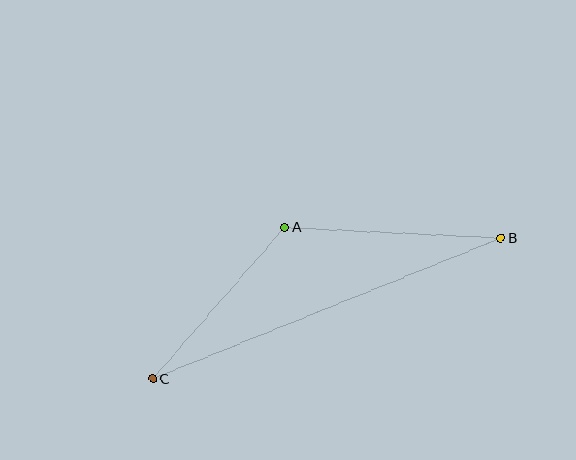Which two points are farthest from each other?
Points B and C are farthest from each other.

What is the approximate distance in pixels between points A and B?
The distance between A and B is approximately 217 pixels.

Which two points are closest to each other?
Points A and C are closest to each other.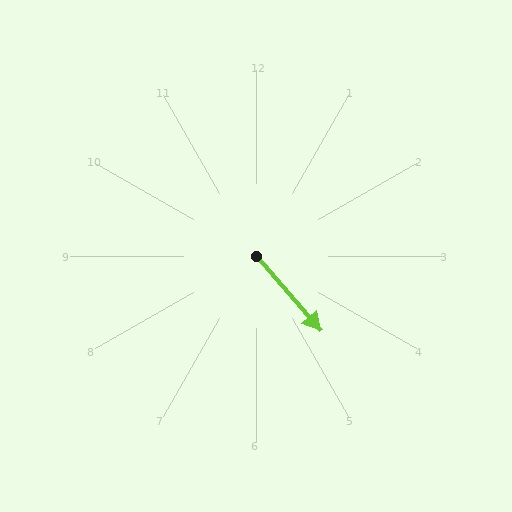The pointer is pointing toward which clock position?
Roughly 5 o'clock.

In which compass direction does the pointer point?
Southeast.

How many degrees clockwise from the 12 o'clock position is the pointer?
Approximately 139 degrees.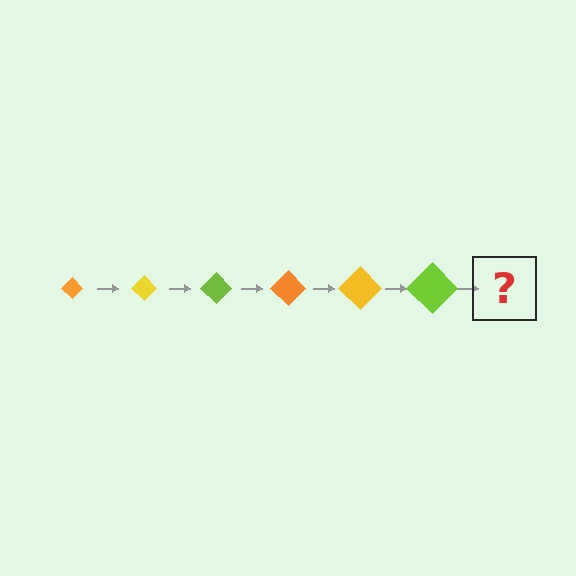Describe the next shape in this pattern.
It should be an orange diamond, larger than the previous one.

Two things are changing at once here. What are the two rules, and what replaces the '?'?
The two rules are that the diamond grows larger each step and the color cycles through orange, yellow, and lime. The '?' should be an orange diamond, larger than the previous one.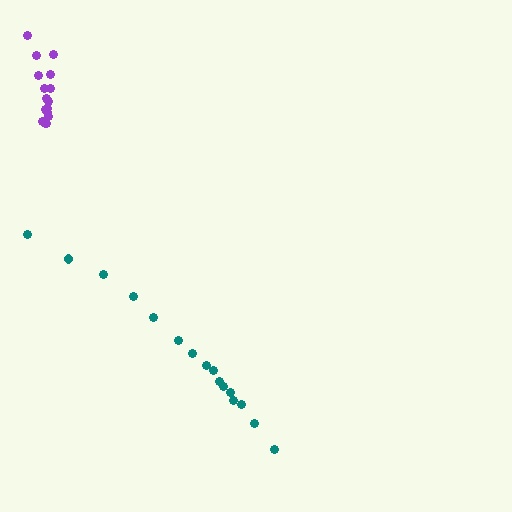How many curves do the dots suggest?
There are 2 distinct paths.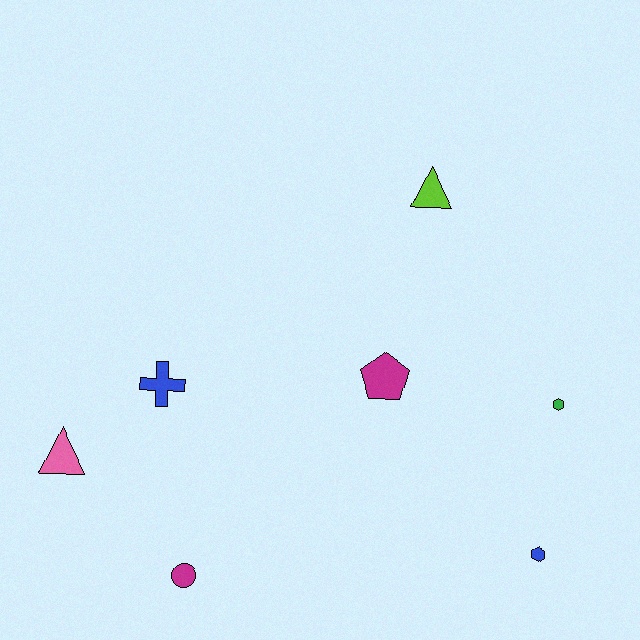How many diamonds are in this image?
There are no diamonds.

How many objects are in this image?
There are 7 objects.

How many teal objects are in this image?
There are no teal objects.